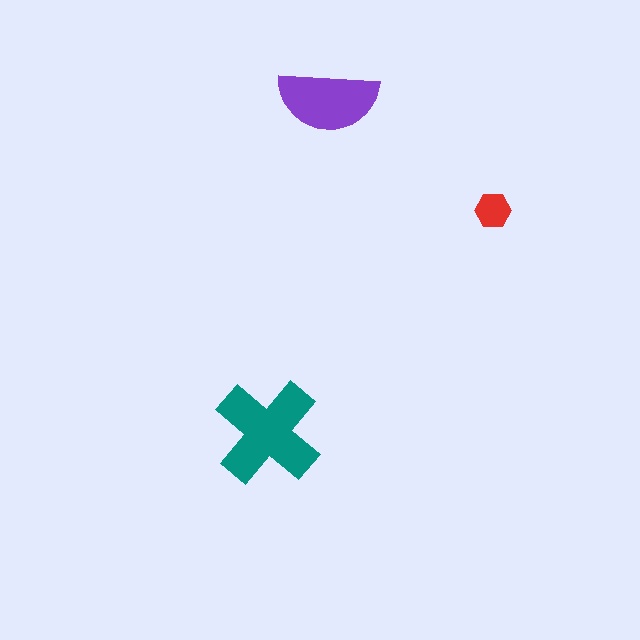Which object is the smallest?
The red hexagon.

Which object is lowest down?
The teal cross is bottommost.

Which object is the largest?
The teal cross.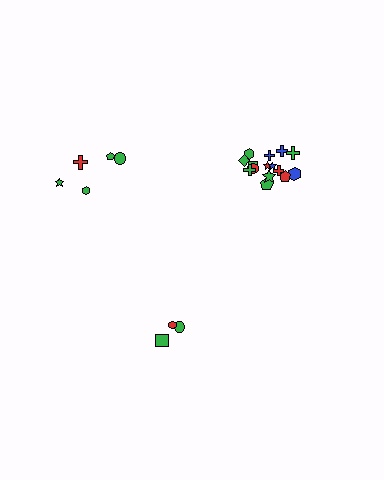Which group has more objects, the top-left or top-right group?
The top-right group.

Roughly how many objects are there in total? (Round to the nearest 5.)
Roughly 25 objects in total.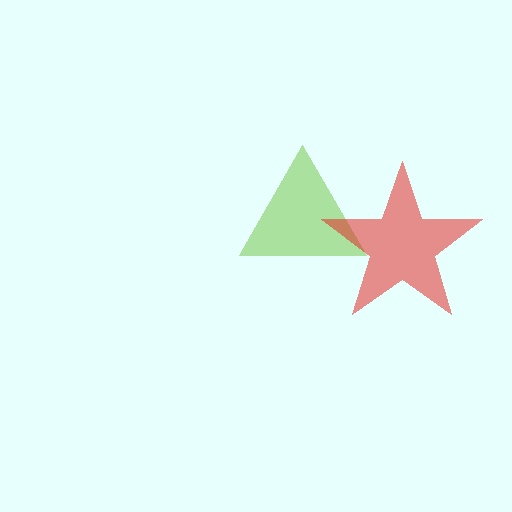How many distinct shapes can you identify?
There are 2 distinct shapes: a lime triangle, a red star.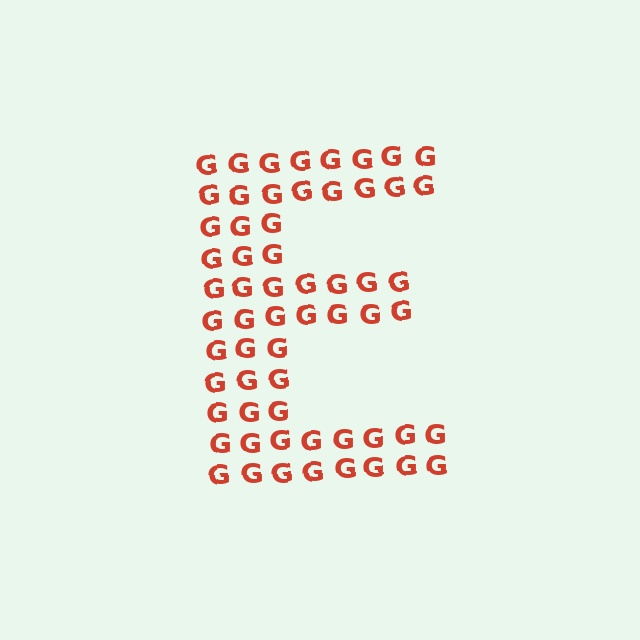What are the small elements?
The small elements are letter G's.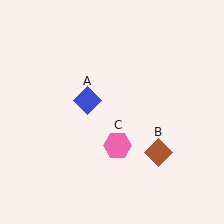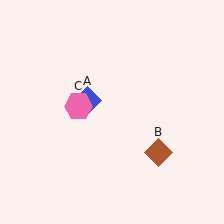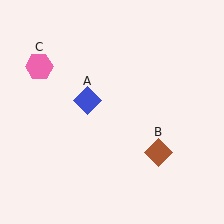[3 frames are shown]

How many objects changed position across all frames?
1 object changed position: pink hexagon (object C).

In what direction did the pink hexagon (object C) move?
The pink hexagon (object C) moved up and to the left.